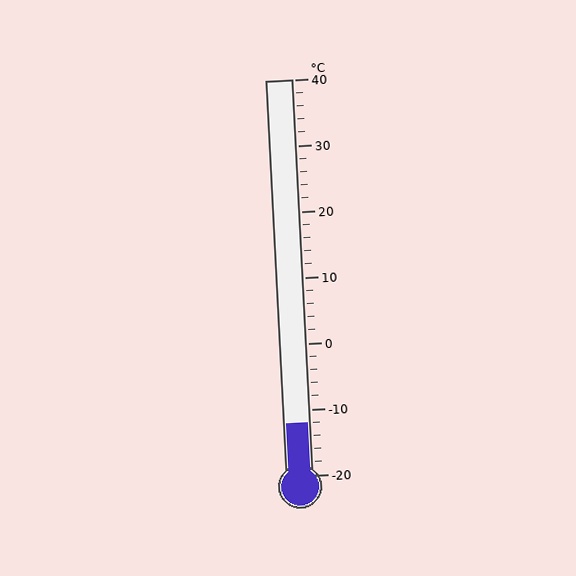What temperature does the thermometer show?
The thermometer shows approximately -12°C.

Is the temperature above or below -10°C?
The temperature is below -10°C.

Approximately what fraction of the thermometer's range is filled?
The thermometer is filled to approximately 15% of its range.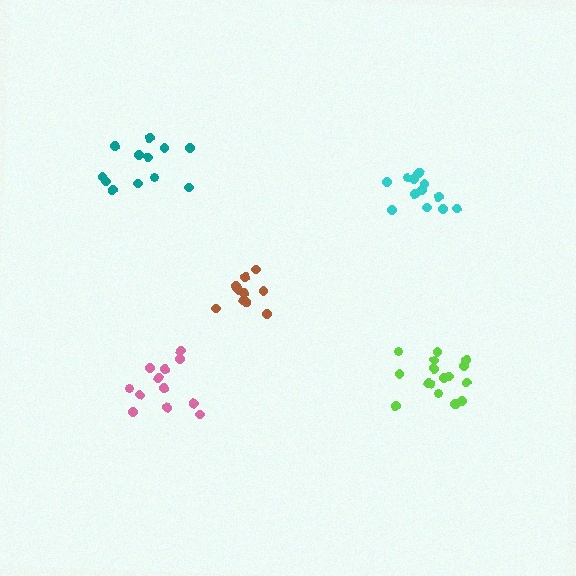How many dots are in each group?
Group 1: 12 dots, Group 2: 16 dots, Group 3: 13 dots, Group 4: 11 dots, Group 5: 13 dots (65 total).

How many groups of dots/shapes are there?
There are 5 groups.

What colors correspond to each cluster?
The clusters are colored: teal, lime, cyan, brown, pink.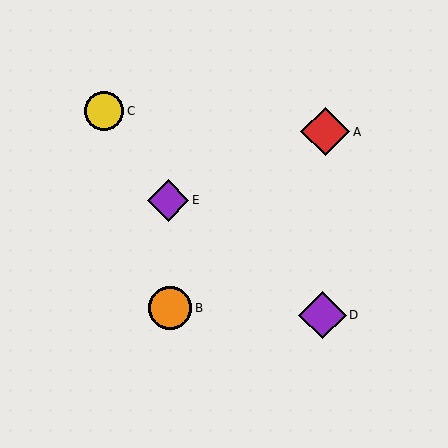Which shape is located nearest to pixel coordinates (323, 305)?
The purple diamond (labeled D) at (322, 315) is nearest to that location.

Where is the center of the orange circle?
The center of the orange circle is at (170, 308).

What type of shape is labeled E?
Shape E is a purple diamond.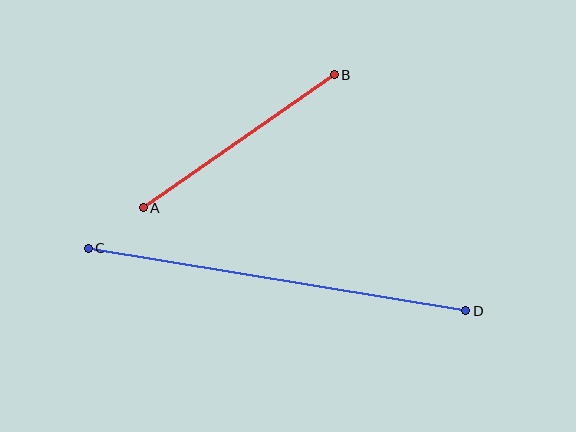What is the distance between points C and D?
The distance is approximately 383 pixels.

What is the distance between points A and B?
The distance is approximately 232 pixels.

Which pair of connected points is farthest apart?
Points C and D are farthest apart.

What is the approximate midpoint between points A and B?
The midpoint is at approximately (239, 141) pixels.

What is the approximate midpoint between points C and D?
The midpoint is at approximately (277, 279) pixels.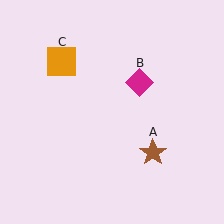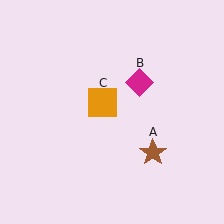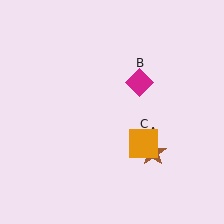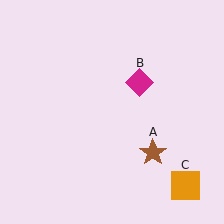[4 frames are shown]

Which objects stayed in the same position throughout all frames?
Brown star (object A) and magenta diamond (object B) remained stationary.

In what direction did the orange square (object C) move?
The orange square (object C) moved down and to the right.